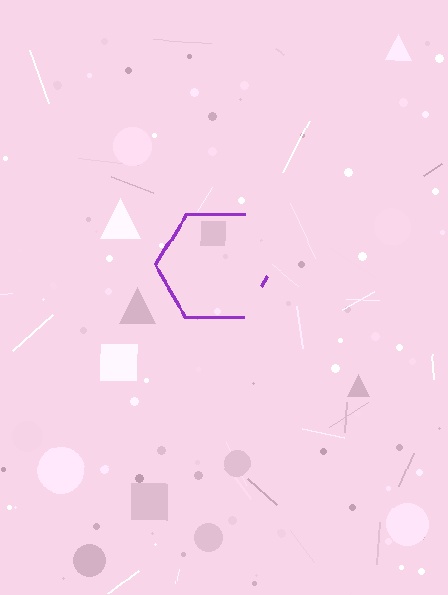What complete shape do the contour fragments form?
The contour fragments form a hexagon.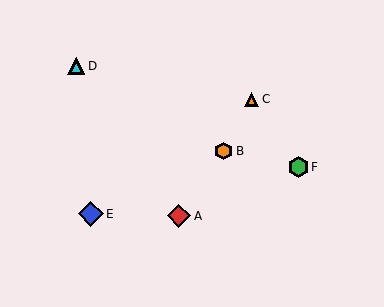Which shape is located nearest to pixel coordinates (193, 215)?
The red diamond (labeled A) at (179, 216) is nearest to that location.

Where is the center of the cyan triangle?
The center of the cyan triangle is at (76, 66).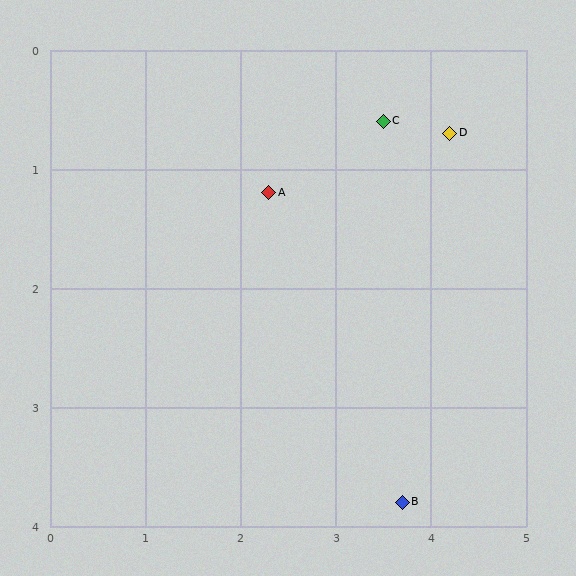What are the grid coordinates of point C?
Point C is at approximately (3.5, 0.6).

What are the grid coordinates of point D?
Point D is at approximately (4.2, 0.7).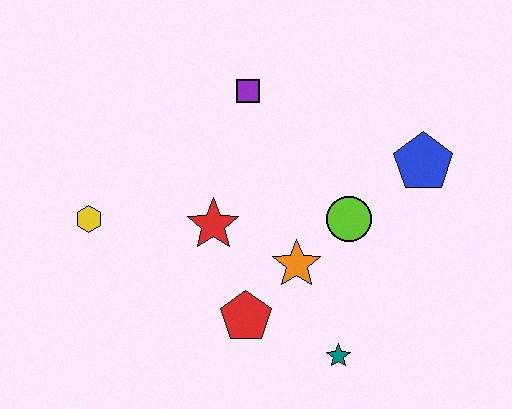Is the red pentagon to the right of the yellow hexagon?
Yes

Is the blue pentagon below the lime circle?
No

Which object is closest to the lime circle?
The orange star is closest to the lime circle.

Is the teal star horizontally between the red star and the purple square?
No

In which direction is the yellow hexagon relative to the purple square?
The yellow hexagon is to the left of the purple square.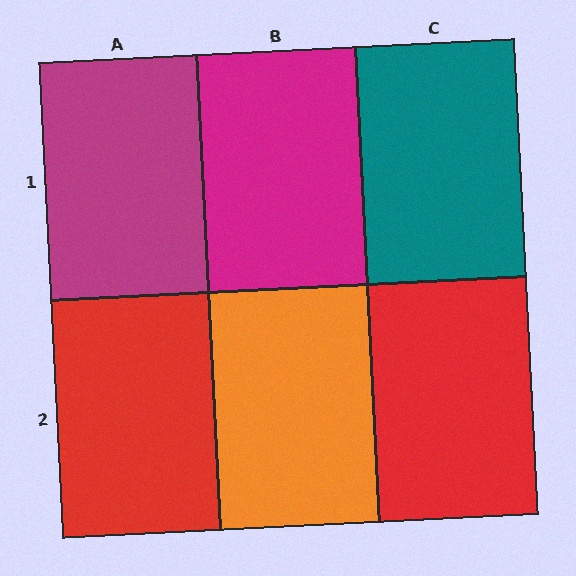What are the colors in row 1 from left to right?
Magenta, magenta, teal.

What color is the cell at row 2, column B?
Orange.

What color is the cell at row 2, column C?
Red.